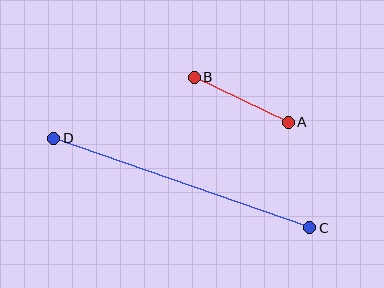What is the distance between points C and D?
The distance is approximately 271 pixels.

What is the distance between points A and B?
The distance is approximately 104 pixels.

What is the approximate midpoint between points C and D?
The midpoint is at approximately (182, 183) pixels.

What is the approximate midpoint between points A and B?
The midpoint is at approximately (241, 100) pixels.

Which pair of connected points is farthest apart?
Points C and D are farthest apart.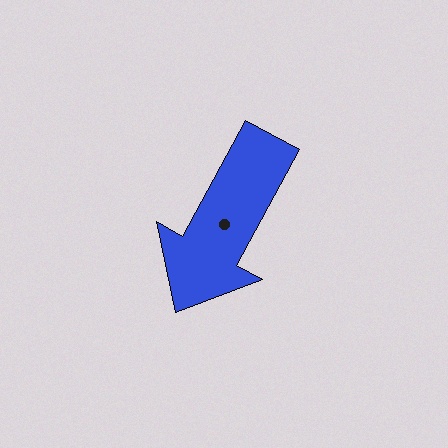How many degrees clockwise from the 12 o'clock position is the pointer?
Approximately 209 degrees.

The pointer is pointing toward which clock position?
Roughly 7 o'clock.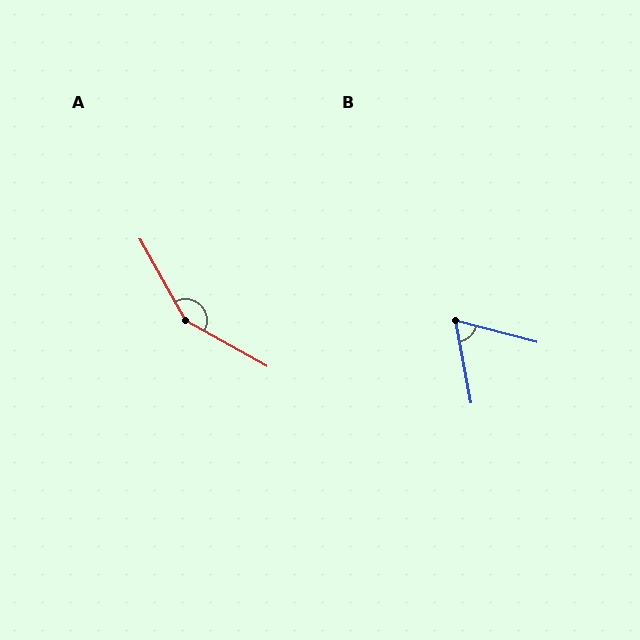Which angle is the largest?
A, at approximately 148 degrees.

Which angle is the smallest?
B, at approximately 64 degrees.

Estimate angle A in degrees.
Approximately 148 degrees.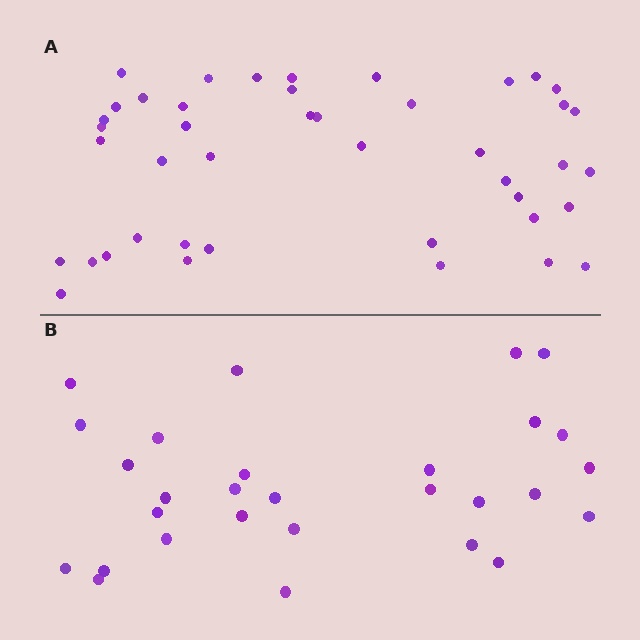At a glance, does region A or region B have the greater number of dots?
Region A (the top region) has more dots.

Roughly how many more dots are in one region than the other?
Region A has approximately 15 more dots than region B.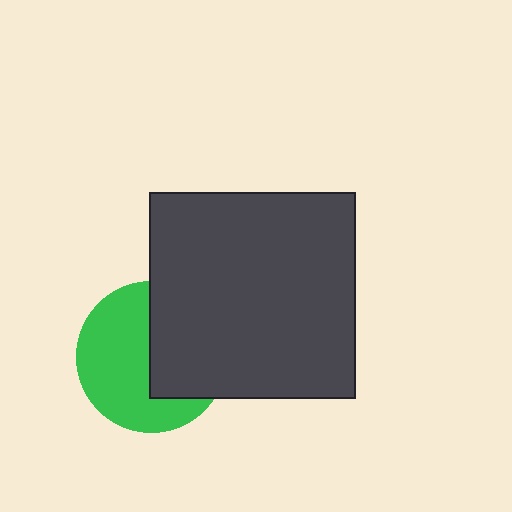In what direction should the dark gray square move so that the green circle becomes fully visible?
The dark gray square should move right. That is the shortest direction to clear the overlap and leave the green circle fully visible.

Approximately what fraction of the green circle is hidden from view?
Roughly 43% of the green circle is hidden behind the dark gray square.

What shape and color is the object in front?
The object in front is a dark gray square.